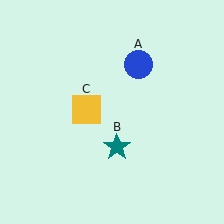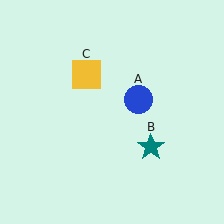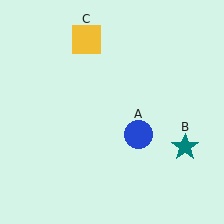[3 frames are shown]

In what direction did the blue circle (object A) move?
The blue circle (object A) moved down.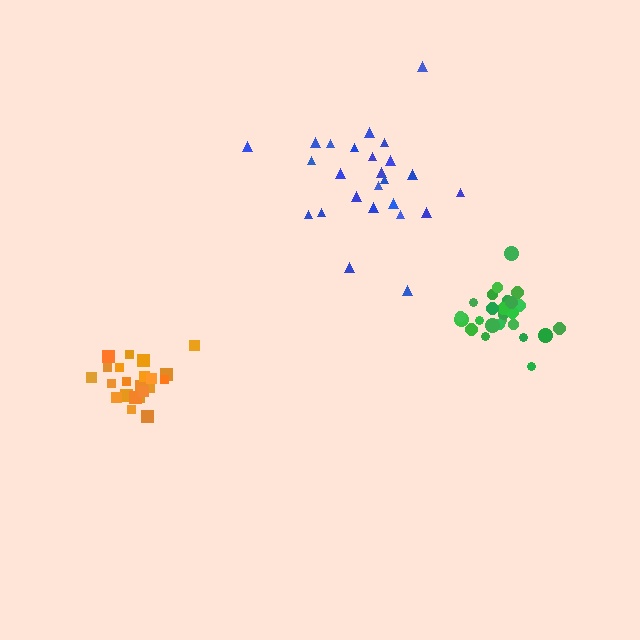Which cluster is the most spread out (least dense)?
Blue.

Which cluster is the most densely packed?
Orange.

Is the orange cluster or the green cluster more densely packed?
Orange.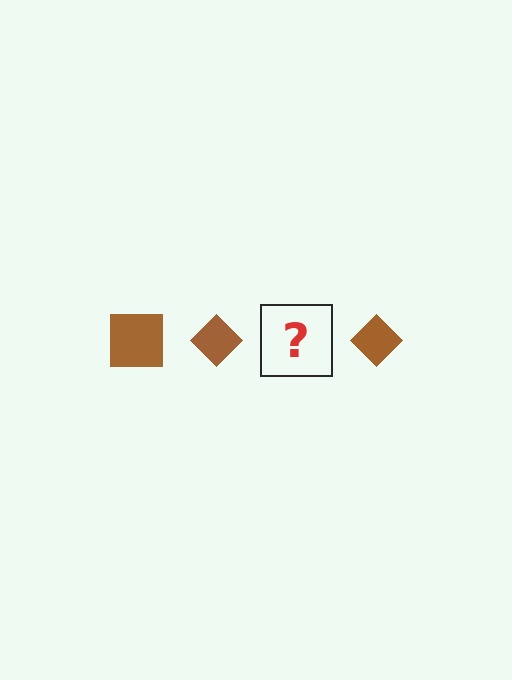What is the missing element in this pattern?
The missing element is a brown square.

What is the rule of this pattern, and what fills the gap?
The rule is that the pattern cycles through square, diamond shapes in brown. The gap should be filled with a brown square.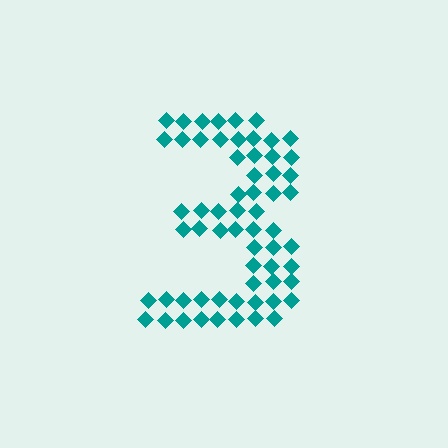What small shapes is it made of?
It is made of small diamonds.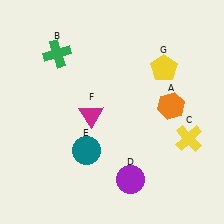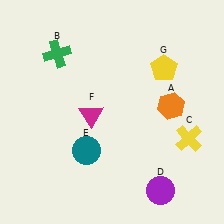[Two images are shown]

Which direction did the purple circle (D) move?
The purple circle (D) moved right.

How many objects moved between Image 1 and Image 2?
1 object moved between the two images.